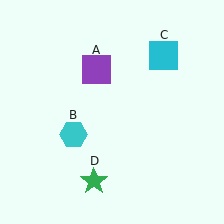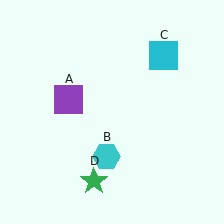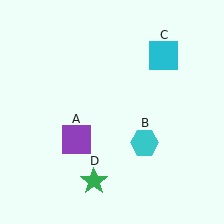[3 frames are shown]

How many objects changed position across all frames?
2 objects changed position: purple square (object A), cyan hexagon (object B).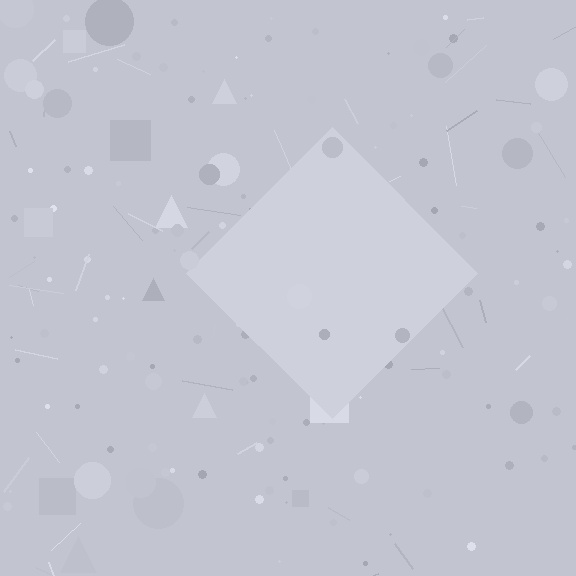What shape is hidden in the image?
A diamond is hidden in the image.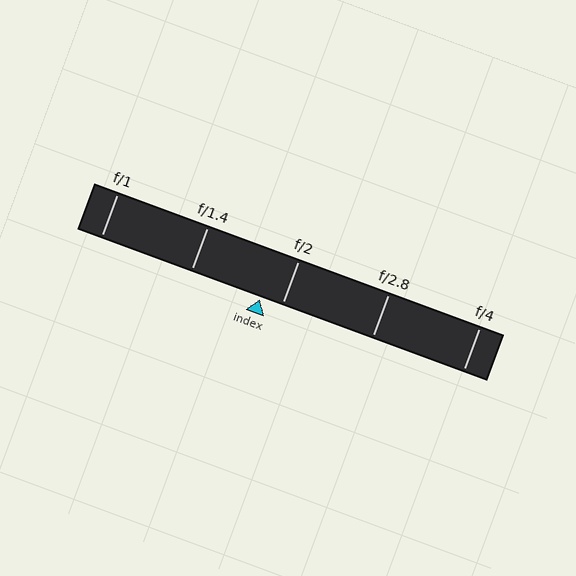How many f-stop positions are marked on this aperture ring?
There are 5 f-stop positions marked.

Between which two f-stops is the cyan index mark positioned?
The index mark is between f/1.4 and f/2.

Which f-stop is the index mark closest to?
The index mark is closest to f/2.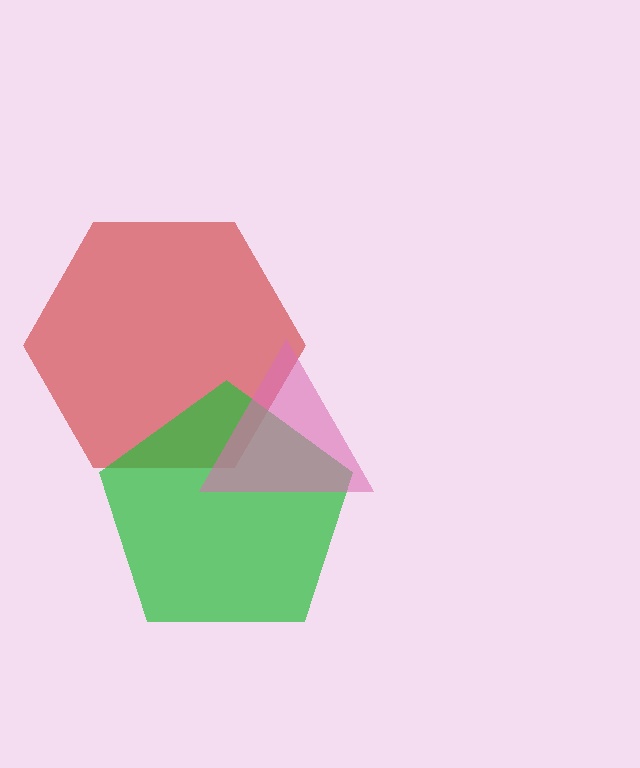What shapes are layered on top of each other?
The layered shapes are: a red hexagon, a green pentagon, a pink triangle.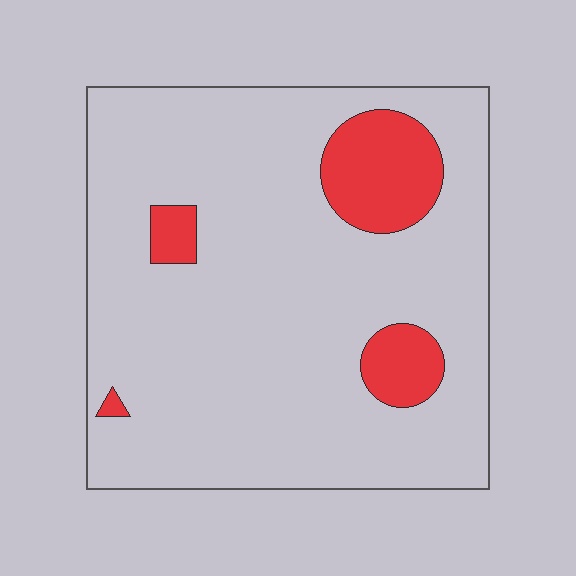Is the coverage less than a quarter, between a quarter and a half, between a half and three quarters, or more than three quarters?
Less than a quarter.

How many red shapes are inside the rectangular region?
4.